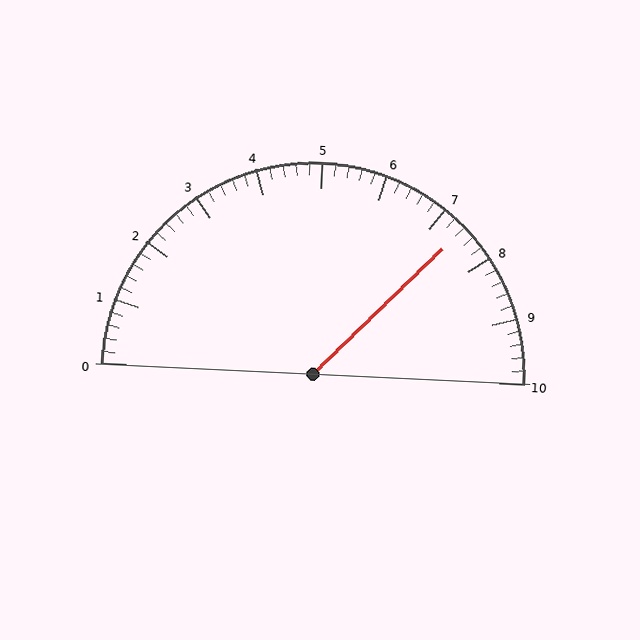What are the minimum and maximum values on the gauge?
The gauge ranges from 0 to 10.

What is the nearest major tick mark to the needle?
The nearest major tick mark is 7.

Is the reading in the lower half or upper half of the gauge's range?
The reading is in the upper half of the range (0 to 10).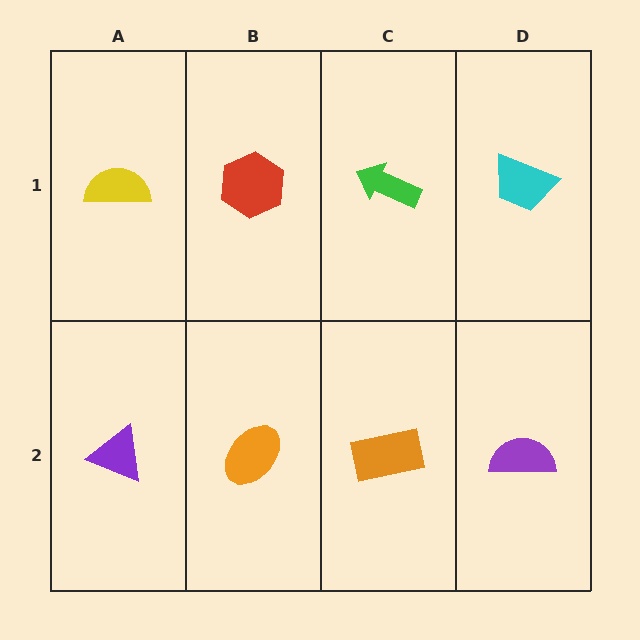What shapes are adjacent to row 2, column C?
A green arrow (row 1, column C), an orange ellipse (row 2, column B), a purple semicircle (row 2, column D).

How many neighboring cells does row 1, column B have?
3.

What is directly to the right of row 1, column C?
A cyan trapezoid.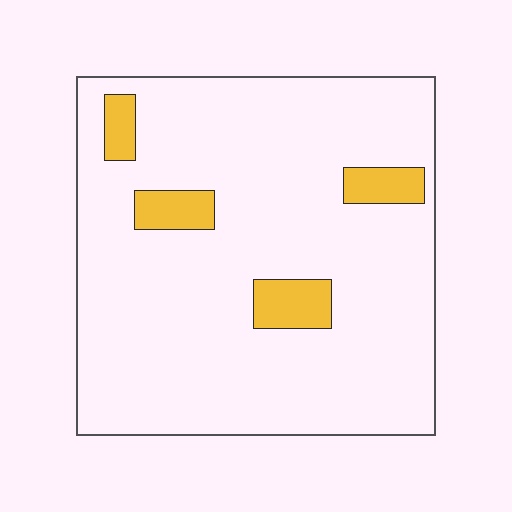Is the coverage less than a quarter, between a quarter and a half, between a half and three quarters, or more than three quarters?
Less than a quarter.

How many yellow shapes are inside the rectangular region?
4.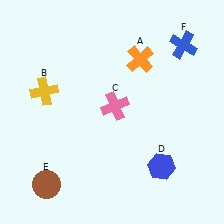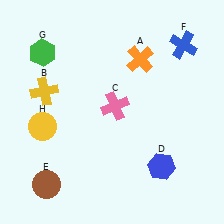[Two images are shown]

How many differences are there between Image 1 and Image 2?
There are 2 differences between the two images.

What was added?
A green hexagon (G), a yellow circle (H) were added in Image 2.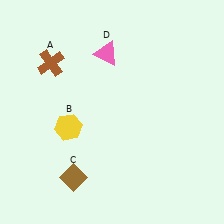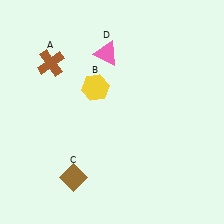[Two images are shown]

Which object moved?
The yellow hexagon (B) moved up.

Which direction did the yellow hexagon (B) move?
The yellow hexagon (B) moved up.